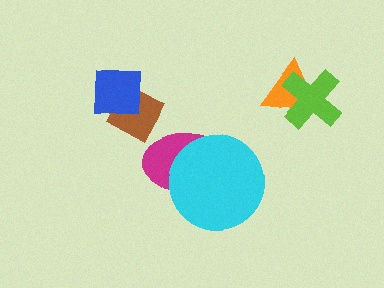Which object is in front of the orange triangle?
The lime cross is in front of the orange triangle.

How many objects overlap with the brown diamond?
1 object overlaps with the brown diamond.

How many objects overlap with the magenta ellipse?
1 object overlaps with the magenta ellipse.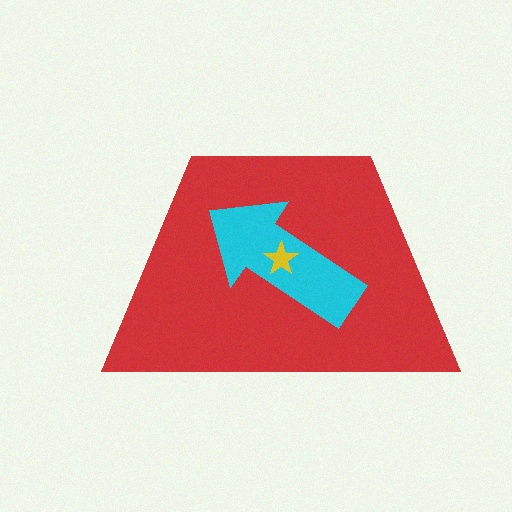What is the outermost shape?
The red trapezoid.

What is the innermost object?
The yellow star.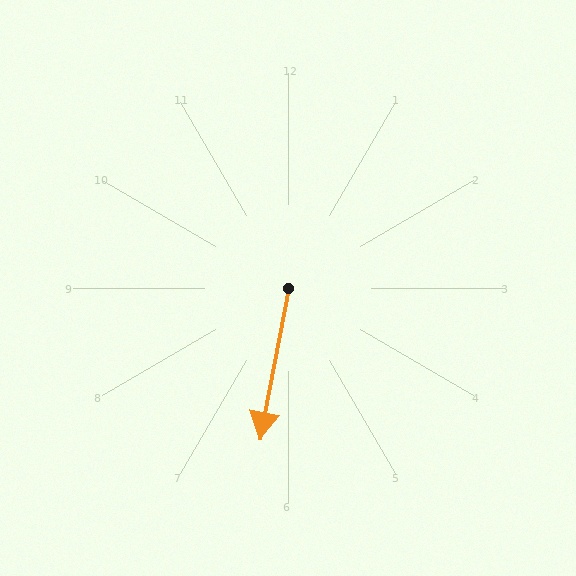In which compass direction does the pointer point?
South.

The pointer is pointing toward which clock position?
Roughly 6 o'clock.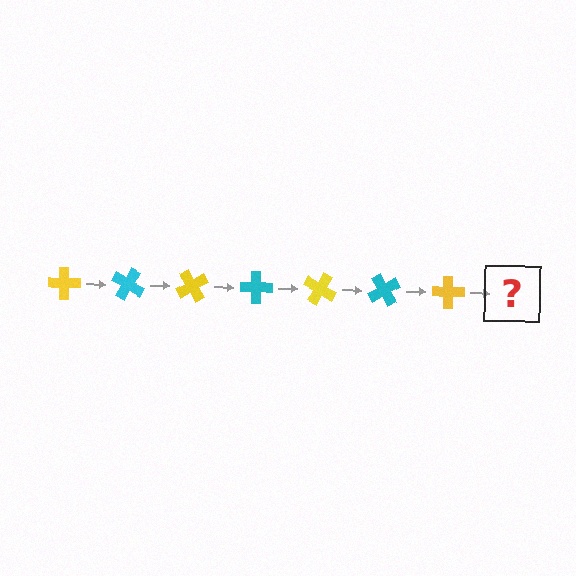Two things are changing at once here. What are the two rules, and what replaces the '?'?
The two rules are that it rotates 30 degrees each step and the color cycles through yellow and cyan. The '?' should be a cyan cross, rotated 210 degrees from the start.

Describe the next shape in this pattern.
It should be a cyan cross, rotated 210 degrees from the start.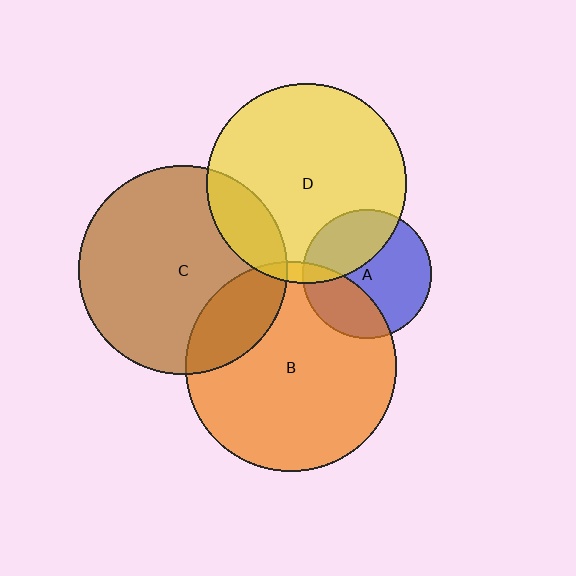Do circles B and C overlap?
Yes.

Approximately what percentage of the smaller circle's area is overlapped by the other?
Approximately 20%.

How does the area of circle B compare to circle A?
Approximately 2.7 times.